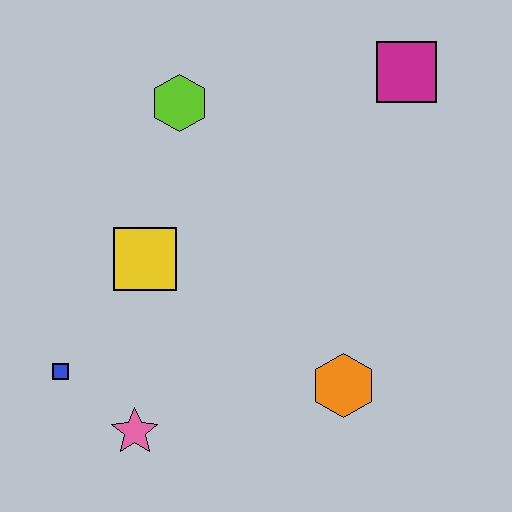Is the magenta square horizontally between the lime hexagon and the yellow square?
No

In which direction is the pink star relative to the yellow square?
The pink star is below the yellow square.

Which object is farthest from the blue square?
The magenta square is farthest from the blue square.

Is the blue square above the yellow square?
No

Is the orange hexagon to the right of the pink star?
Yes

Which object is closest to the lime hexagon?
The yellow square is closest to the lime hexagon.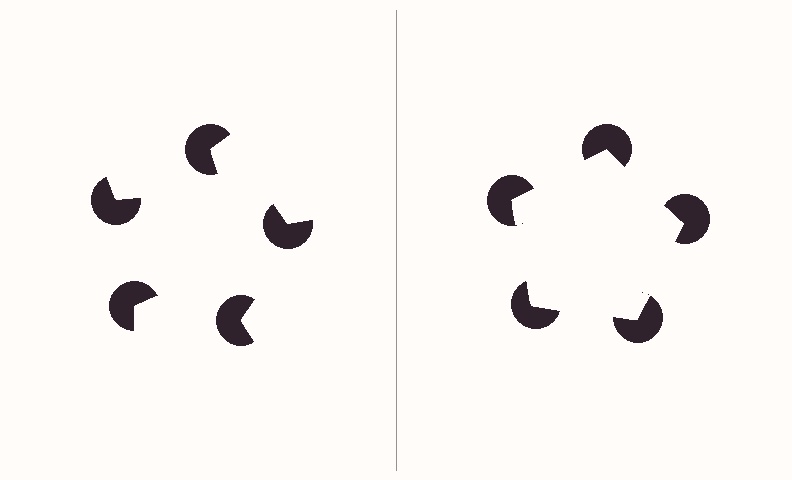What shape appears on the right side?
An illusory pentagon.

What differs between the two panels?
The pac-man discs are positioned identically on both sides; only the wedge orientations differ. On the right they align to a pentagon; on the left they are misaligned.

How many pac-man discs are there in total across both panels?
10 — 5 on each side.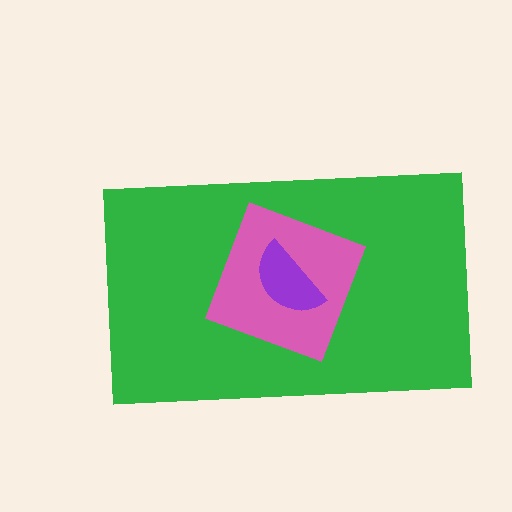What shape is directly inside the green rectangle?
The pink diamond.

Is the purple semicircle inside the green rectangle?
Yes.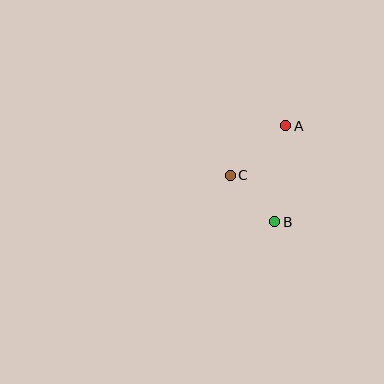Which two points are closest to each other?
Points B and C are closest to each other.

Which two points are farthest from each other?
Points A and B are farthest from each other.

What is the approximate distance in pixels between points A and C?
The distance between A and C is approximately 74 pixels.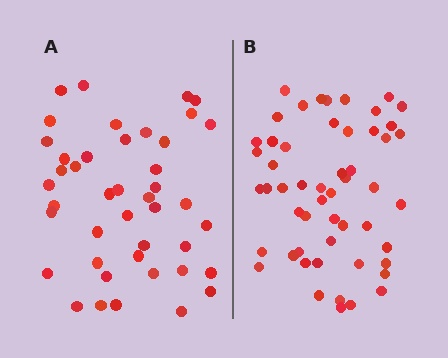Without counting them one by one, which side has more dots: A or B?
Region B (the right region) has more dots.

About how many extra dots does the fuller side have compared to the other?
Region B has roughly 10 or so more dots than region A.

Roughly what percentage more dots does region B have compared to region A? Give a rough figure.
About 25% more.